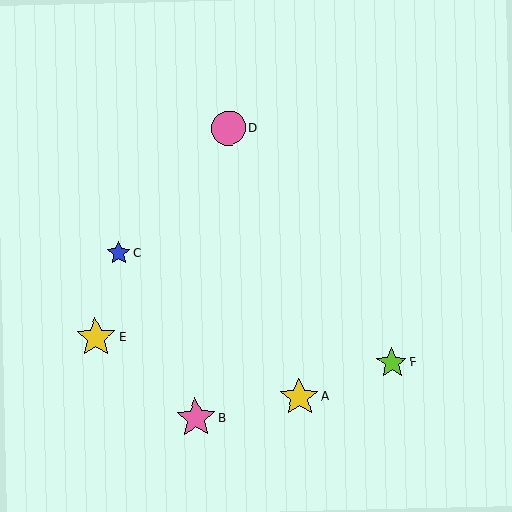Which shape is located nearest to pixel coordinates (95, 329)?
The yellow star (labeled E) at (96, 337) is nearest to that location.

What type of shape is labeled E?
Shape E is a yellow star.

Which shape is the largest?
The yellow star (labeled E) is the largest.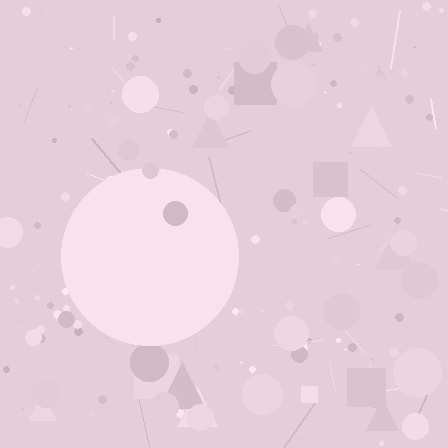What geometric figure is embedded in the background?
A circle is embedded in the background.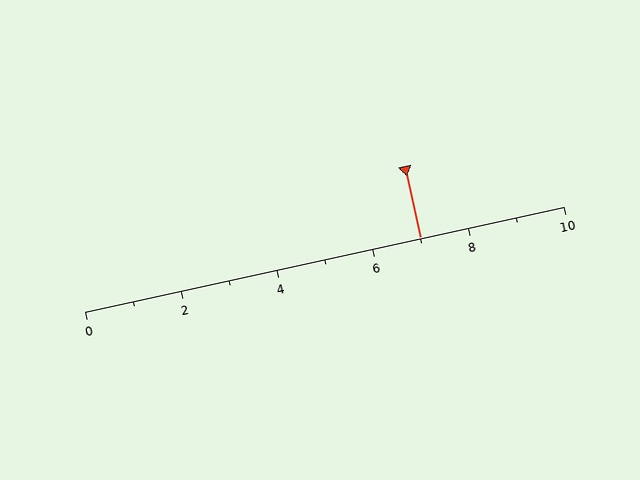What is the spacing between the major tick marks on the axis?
The major ticks are spaced 2 apart.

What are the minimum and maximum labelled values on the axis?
The axis runs from 0 to 10.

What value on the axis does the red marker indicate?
The marker indicates approximately 7.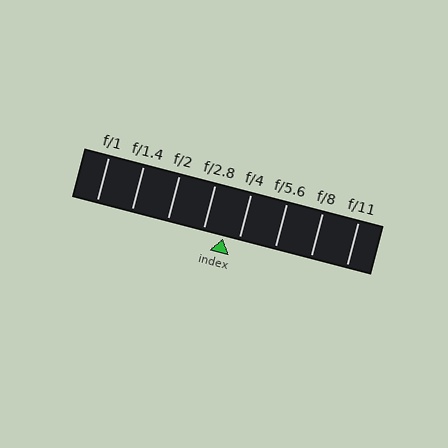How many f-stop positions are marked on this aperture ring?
There are 8 f-stop positions marked.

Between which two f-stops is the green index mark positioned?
The index mark is between f/2.8 and f/4.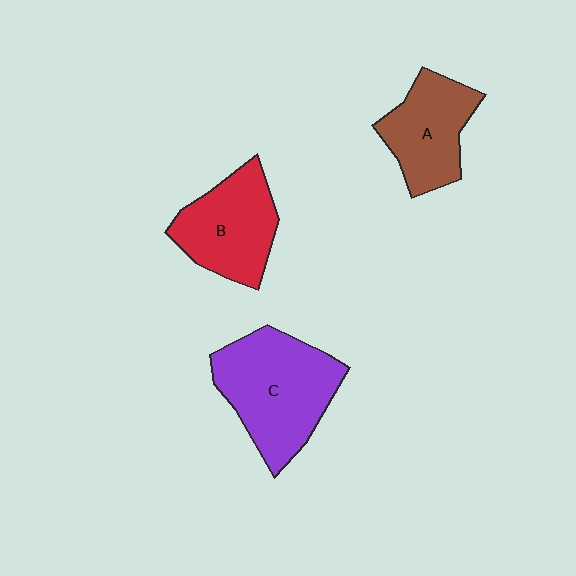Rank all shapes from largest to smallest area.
From largest to smallest: C (purple), B (red), A (brown).